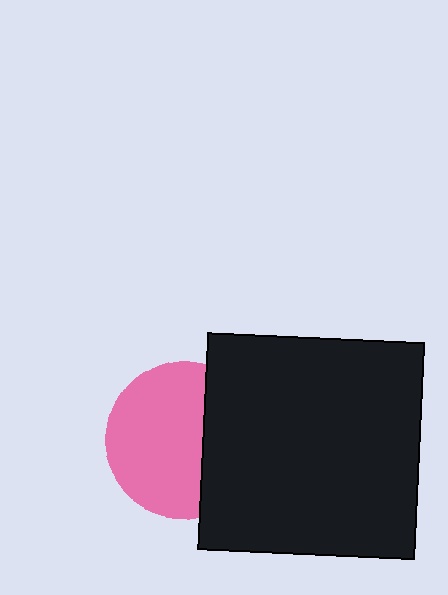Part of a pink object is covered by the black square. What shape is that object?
It is a circle.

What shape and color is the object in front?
The object in front is a black square.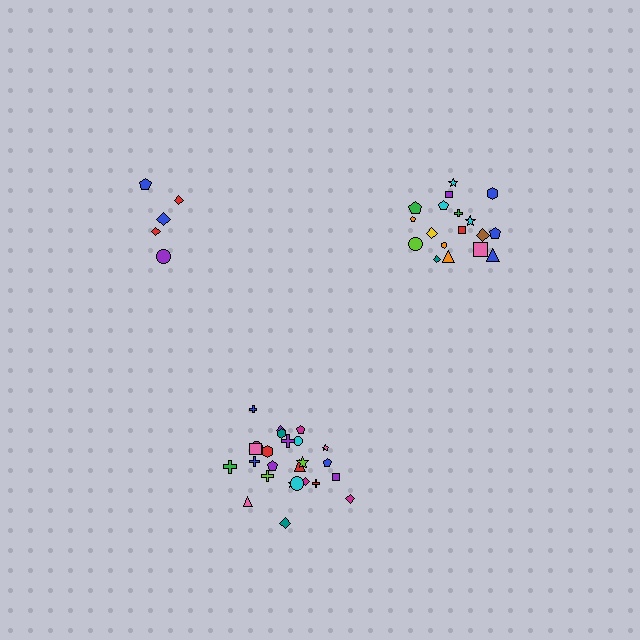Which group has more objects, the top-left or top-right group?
The top-right group.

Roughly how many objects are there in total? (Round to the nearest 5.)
Roughly 50 objects in total.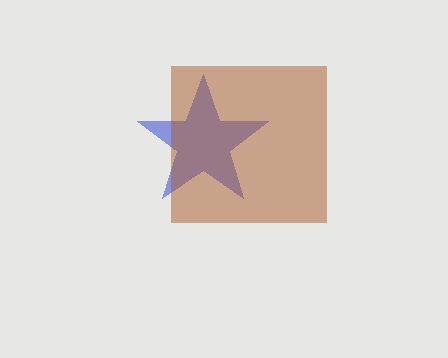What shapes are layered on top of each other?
The layered shapes are: a blue star, a brown square.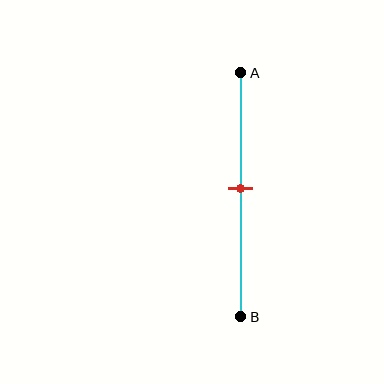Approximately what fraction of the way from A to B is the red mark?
The red mark is approximately 50% of the way from A to B.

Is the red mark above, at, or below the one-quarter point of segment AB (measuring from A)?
The red mark is below the one-quarter point of segment AB.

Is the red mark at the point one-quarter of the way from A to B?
No, the mark is at about 50% from A, not at the 25% one-quarter point.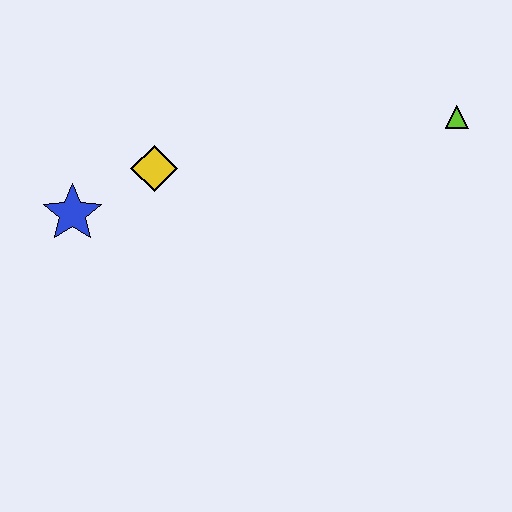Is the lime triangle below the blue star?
No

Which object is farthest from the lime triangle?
The blue star is farthest from the lime triangle.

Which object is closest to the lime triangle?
The yellow diamond is closest to the lime triangle.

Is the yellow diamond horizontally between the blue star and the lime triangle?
Yes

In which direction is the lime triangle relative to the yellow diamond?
The lime triangle is to the right of the yellow diamond.